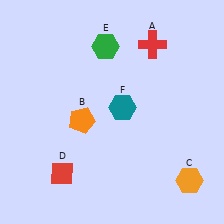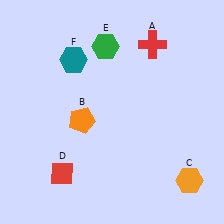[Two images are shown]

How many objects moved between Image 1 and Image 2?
1 object moved between the two images.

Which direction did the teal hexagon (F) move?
The teal hexagon (F) moved left.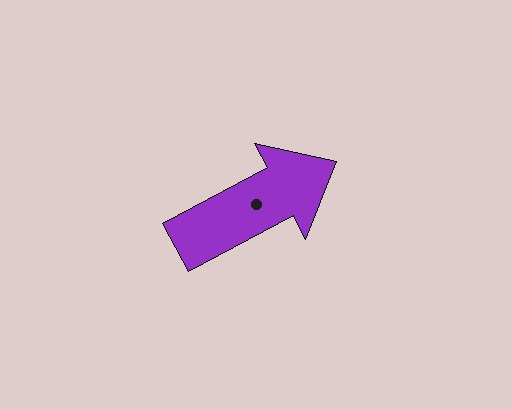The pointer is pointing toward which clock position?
Roughly 2 o'clock.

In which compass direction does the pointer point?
Northeast.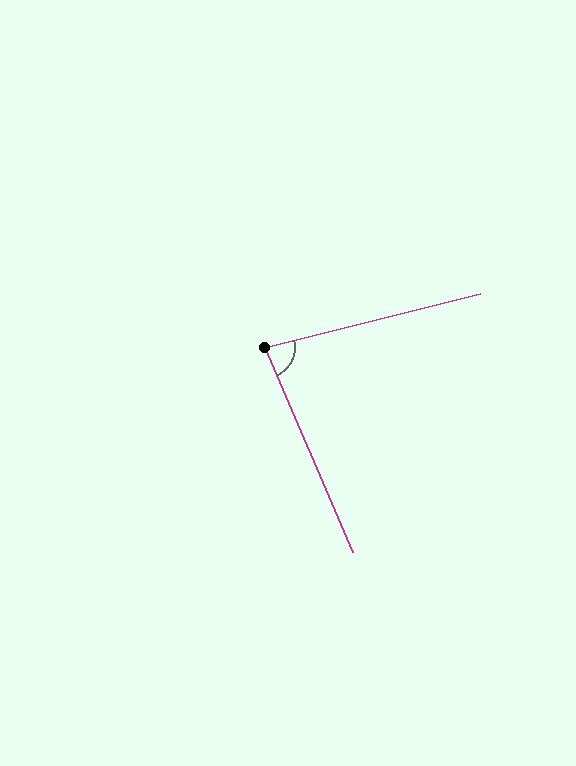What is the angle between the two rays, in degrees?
Approximately 81 degrees.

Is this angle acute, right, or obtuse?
It is acute.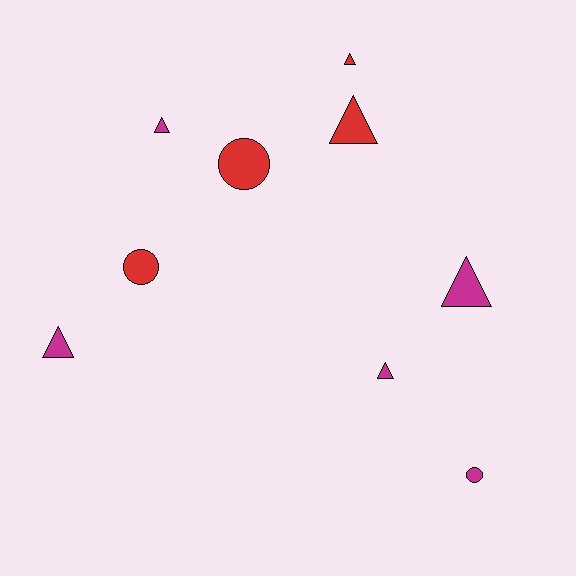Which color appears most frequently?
Magenta, with 5 objects.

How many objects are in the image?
There are 9 objects.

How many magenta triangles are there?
There are 4 magenta triangles.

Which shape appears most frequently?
Triangle, with 6 objects.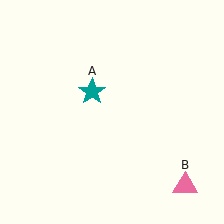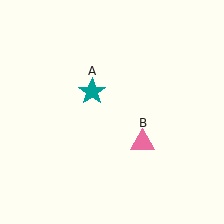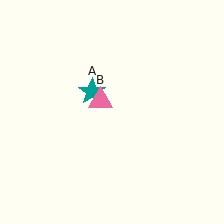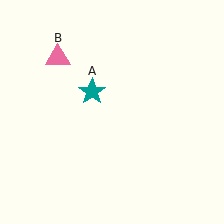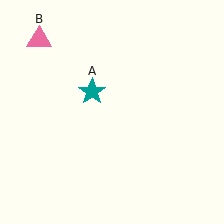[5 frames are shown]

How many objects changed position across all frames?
1 object changed position: pink triangle (object B).